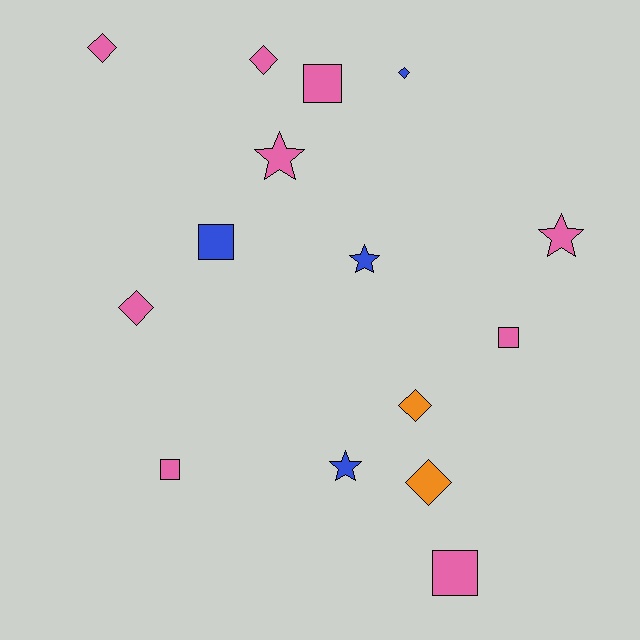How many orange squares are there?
There are no orange squares.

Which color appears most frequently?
Pink, with 9 objects.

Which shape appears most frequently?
Diamond, with 6 objects.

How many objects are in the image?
There are 15 objects.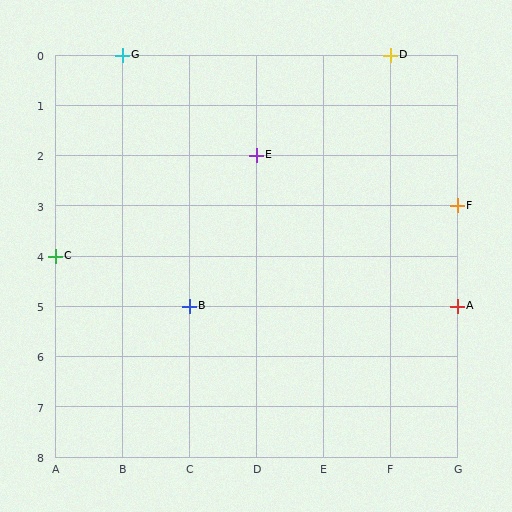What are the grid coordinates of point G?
Point G is at grid coordinates (B, 0).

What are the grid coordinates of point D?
Point D is at grid coordinates (F, 0).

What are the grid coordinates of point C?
Point C is at grid coordinates (A, 4).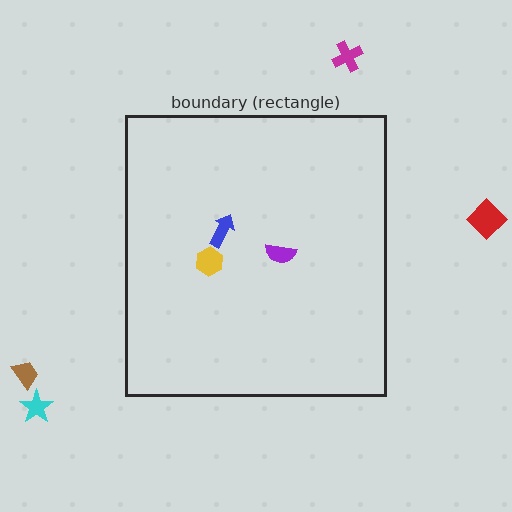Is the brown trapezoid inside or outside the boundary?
Outside.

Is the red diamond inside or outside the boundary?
Outside.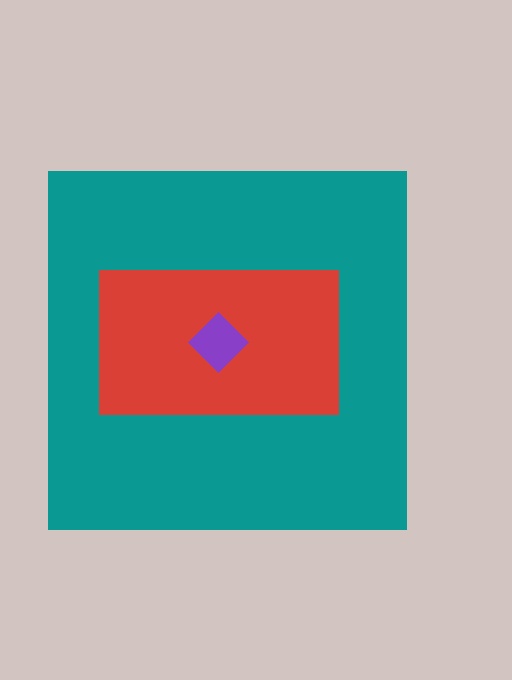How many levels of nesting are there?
3.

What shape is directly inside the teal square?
The red rectangle.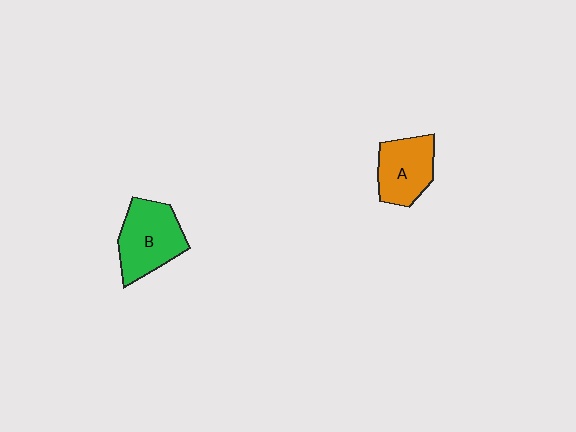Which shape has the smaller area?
Shape A (orange).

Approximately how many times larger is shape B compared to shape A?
Approximately 1.2 times.